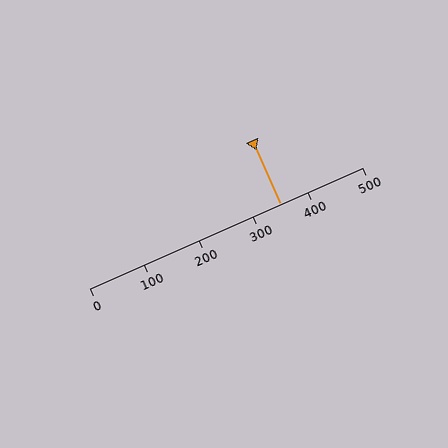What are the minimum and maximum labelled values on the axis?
The axis runs from 0 to 500.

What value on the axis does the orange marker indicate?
The marker indicates approximately 350.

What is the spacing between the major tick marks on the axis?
The major ticks are spaced 100 apart.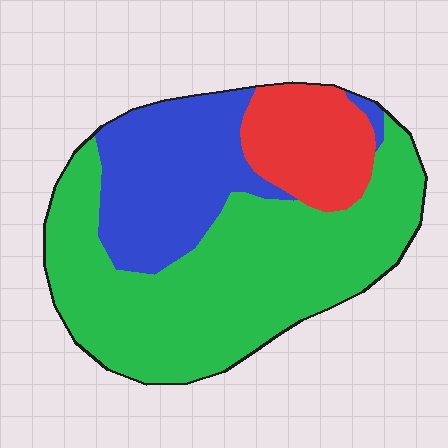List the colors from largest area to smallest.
From largest to smallest: green, blue, red.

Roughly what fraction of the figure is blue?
Blue covers around 25% of the figure.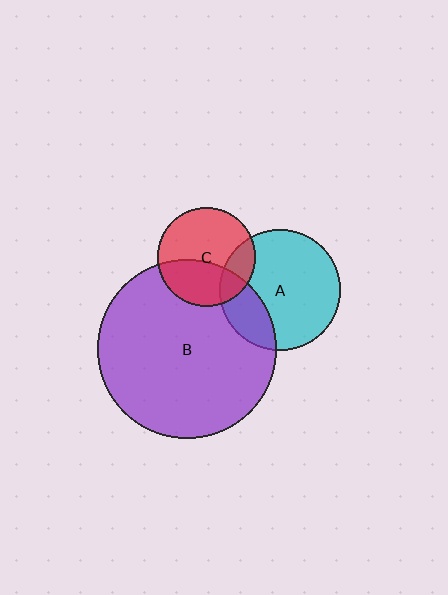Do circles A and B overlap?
Yes.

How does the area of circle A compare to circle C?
Approximately 1.5 times.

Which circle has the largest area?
Circle B (purple).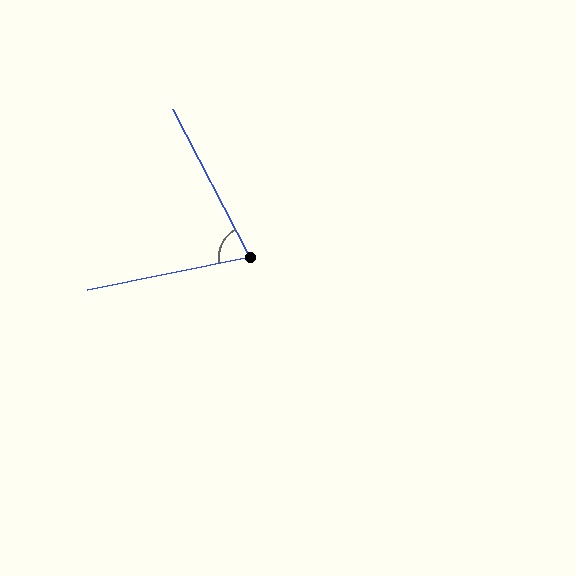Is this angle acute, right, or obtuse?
It is acute.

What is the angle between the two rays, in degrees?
Approximately 74 degrees.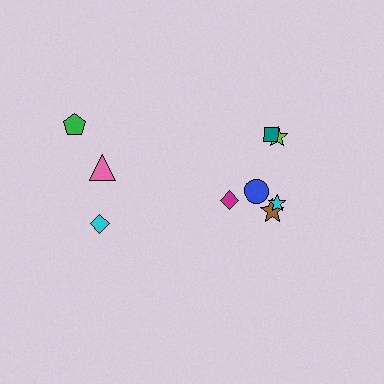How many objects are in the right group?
There are 6 objects.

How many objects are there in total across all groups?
There are 9 objects.